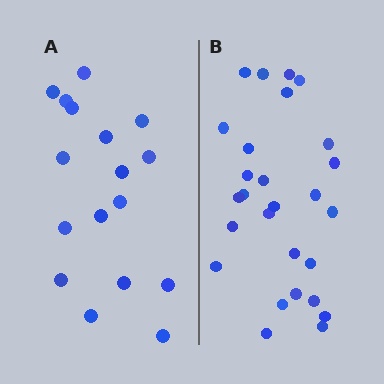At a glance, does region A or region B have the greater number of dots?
Region B (the right region) has more dots.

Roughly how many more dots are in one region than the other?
Region B has roughly 10 or so more dots than region A.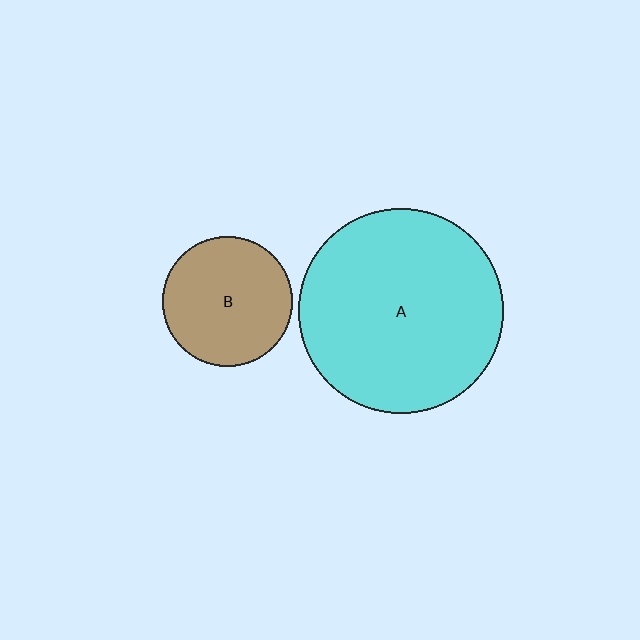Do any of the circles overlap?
No, none of the circles overlap.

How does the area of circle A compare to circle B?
Approximately 2.5 times.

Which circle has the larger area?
Circle A (cyan).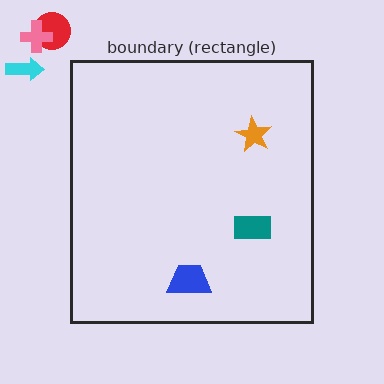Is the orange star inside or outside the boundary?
Inside.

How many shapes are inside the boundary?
3 inside, 3 outside.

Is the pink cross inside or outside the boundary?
Outside.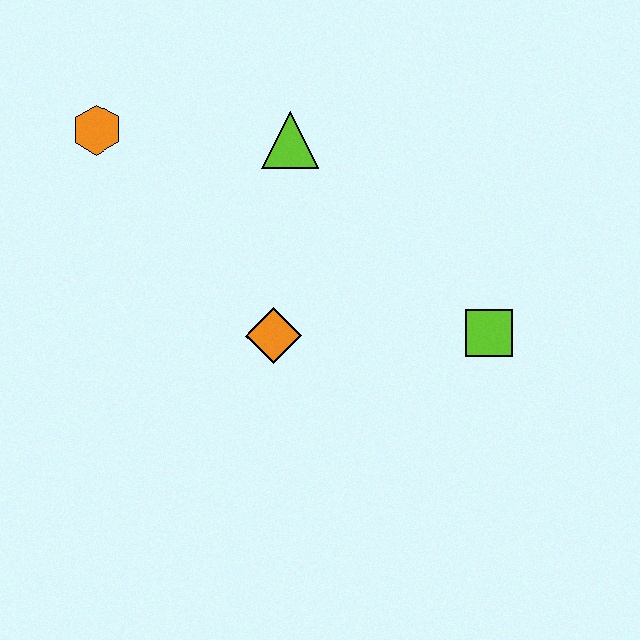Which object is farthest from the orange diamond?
The orange hexagon is farthest from the orange diamond.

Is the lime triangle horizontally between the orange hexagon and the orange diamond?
No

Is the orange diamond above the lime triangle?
No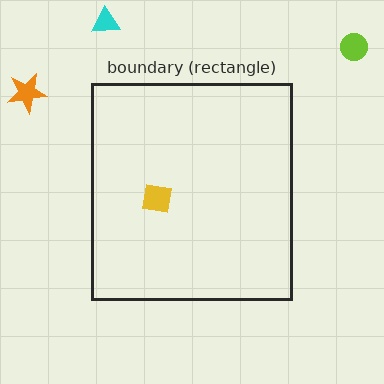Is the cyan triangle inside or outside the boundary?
Outside.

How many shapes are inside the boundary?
1 inside, 3 outside.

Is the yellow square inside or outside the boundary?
Inside.